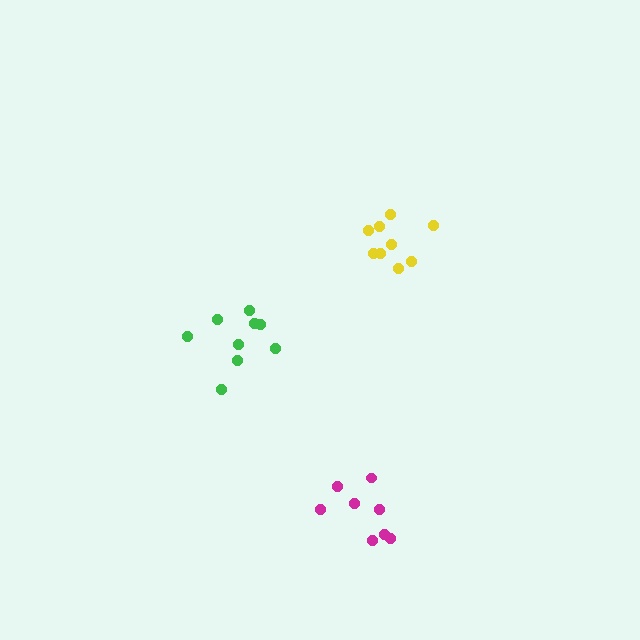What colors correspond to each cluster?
The clusters are colored: yellow, magenta, green.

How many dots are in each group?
Group 1: 9 dots, Group 2: 8 dots, Group 3: 9 dots (26 total).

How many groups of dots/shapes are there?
There are 3 groups.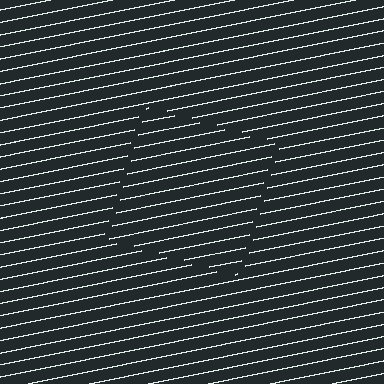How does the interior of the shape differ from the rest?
The interior of the shape contains the same grating, shifted by half a period — the contour is defined by the phase discontinuity where line-ends from the inner and outer gratings abut.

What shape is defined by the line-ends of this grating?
An illusory square. The interior of the shape contains the same grating, shifted by half a period — the contour is defined by the phase discontinuity where line-ends from the inner and outer gratings abut.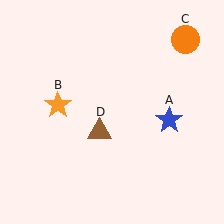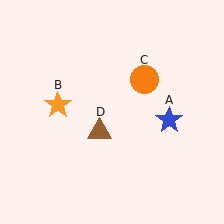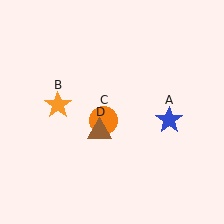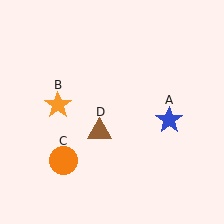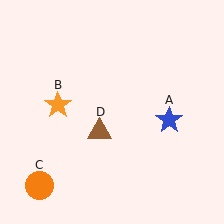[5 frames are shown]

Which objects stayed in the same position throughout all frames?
Blue star (object A) and orange star (object B) and brown triangle (object D) remained stationary.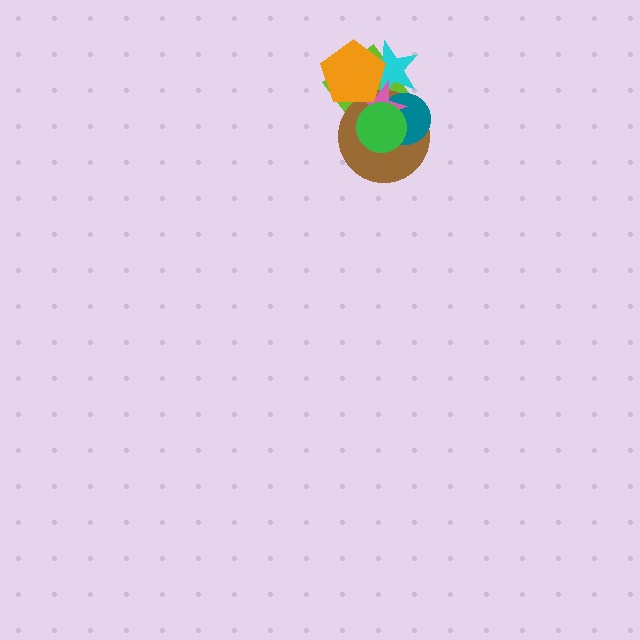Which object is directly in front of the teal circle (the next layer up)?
The pink star is directly in front of the teal circle.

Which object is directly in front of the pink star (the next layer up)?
The orange pentagon is directly in front of the pink star.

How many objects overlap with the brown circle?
6 objects overlap with the brown circle.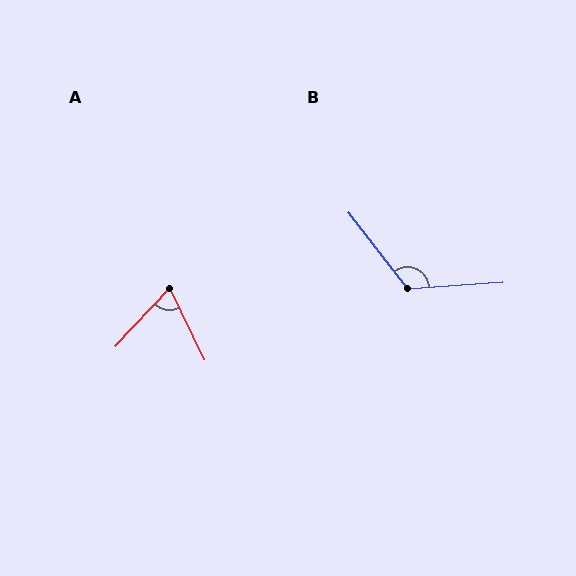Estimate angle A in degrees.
Approximately 68 degrees.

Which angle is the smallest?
A, at approximately 68 degrees.